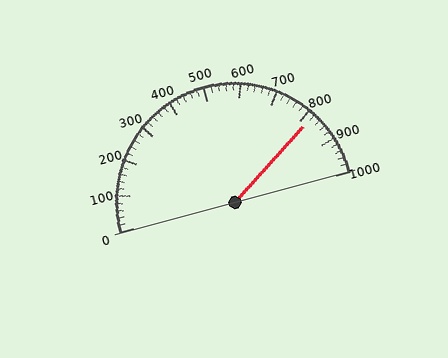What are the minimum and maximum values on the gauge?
The gauge ranges from 0 to 1000.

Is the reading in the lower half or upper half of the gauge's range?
The reading is in the upper half of the range (0 to 1000).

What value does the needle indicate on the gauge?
The needle indicates approximately 820.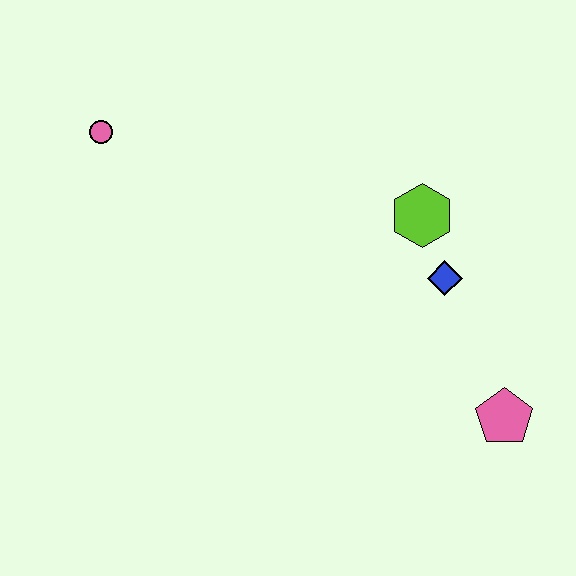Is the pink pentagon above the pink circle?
No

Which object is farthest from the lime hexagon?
The pink circle is farthest from the lime hexagon.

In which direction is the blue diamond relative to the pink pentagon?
The blue diamond is above the pink pentagon.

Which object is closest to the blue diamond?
The lime hexagon is closest to the blue diamond.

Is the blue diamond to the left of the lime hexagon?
No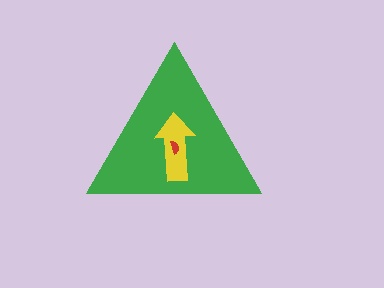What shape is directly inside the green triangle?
The yellow arrow.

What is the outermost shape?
The green triangle.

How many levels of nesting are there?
3.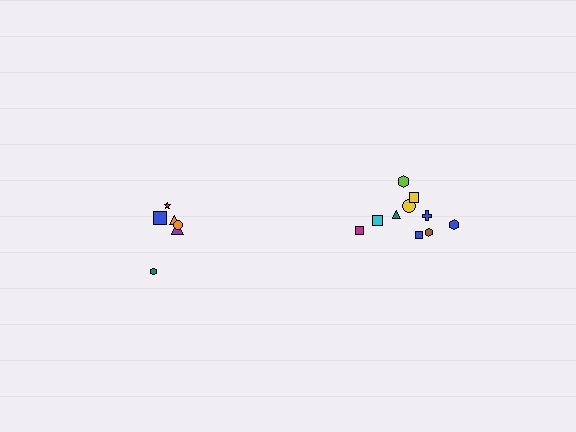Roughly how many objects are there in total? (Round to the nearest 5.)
Roughly 15 objects in total.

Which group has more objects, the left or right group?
The right group.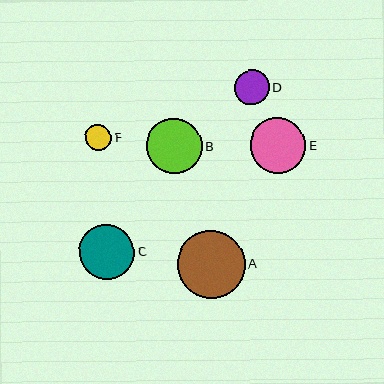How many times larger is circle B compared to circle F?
Circle B is approximately 2.1 times the size of circle F.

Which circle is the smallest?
Circle F is the smallest with a size of approximately 26 pixels.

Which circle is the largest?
Circle A is the largest with a size of approximately 68 pixels.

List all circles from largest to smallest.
From largest to smallest: A, E, C, B, D, F.